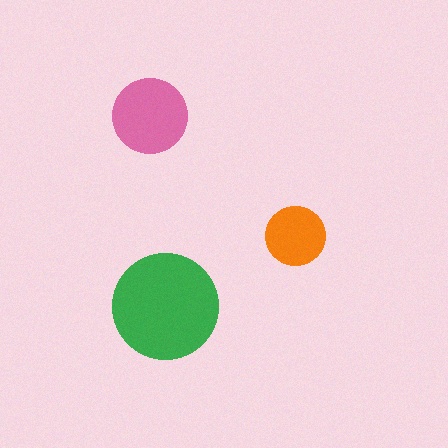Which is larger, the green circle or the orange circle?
The green one.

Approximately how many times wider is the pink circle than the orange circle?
About 1.5 times wider.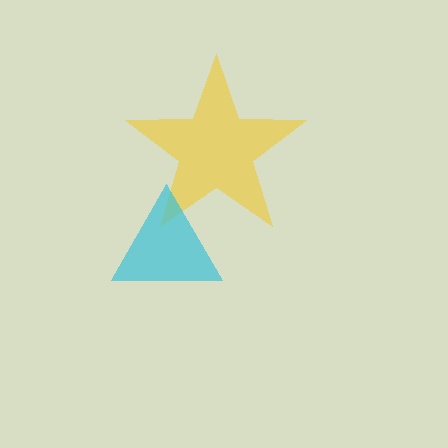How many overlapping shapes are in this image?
There are 2 overlapping shapes in the image.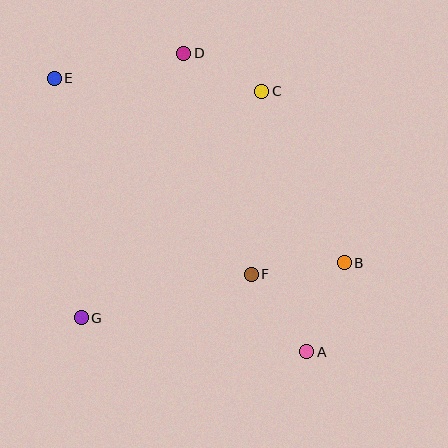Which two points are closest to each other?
Points C and D are closest to each other.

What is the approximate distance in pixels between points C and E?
The distance between C and E is approximately 207 pixels.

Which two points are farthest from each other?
Points A and E are farthest from each other.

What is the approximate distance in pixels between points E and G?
The distance between E and G is approximately 241 pixels.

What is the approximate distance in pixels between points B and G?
The distance between B and G is approximately 269 pixels.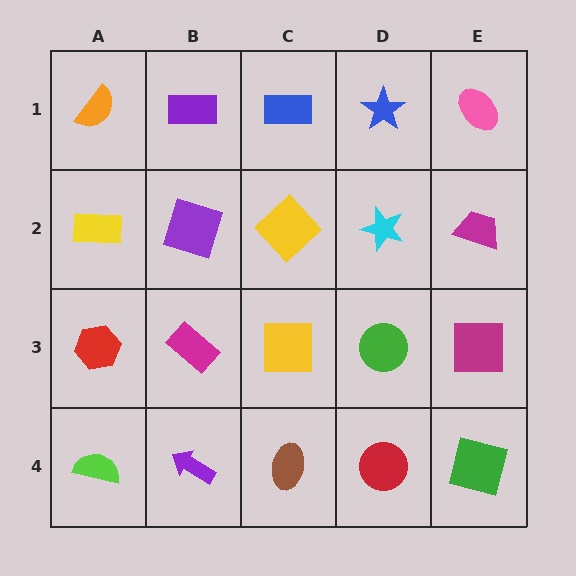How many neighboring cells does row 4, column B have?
3.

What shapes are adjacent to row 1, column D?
A cyan star (row 2, column D), a blue rectangle (row 1, column C), a pink ellipse (row 1, column E).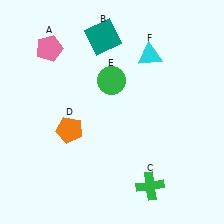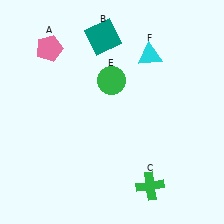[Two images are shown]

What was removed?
The orange pentagon (D) was removed in Image 2.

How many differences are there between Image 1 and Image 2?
There is 1 difference between the two images.